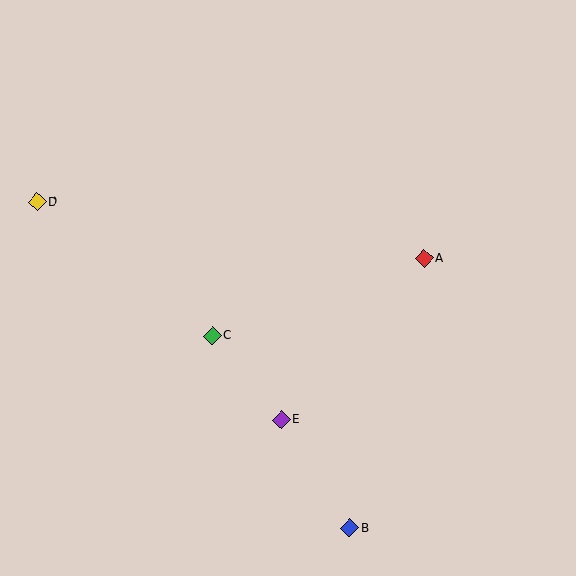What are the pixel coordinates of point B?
Point B is at (350, 528).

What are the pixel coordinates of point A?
Point A is at (424, 259).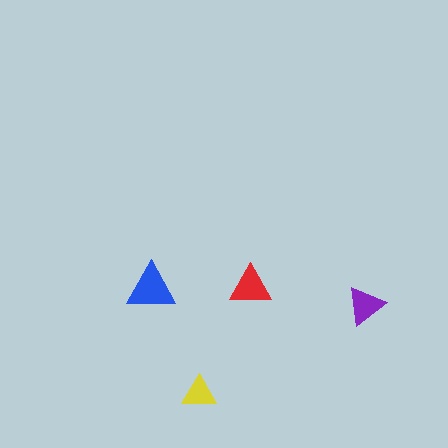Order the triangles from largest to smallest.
the blue one, the red one, the purple one, the yellow one.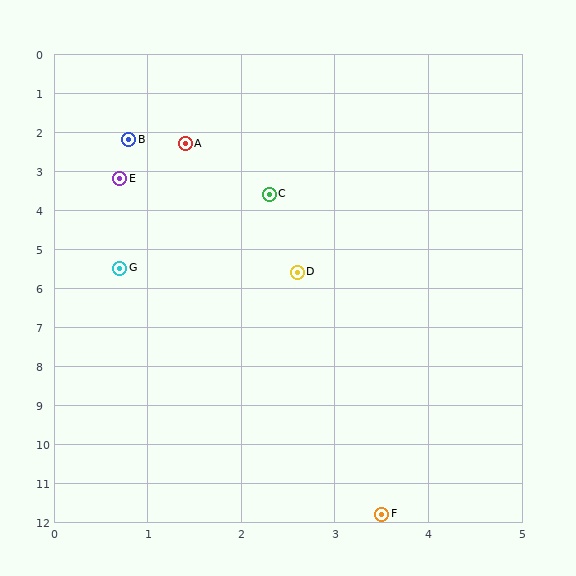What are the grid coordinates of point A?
Point A is at approximately (1.4, 2.3).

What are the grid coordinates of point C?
Point C is at approximately (2.3, 3.6).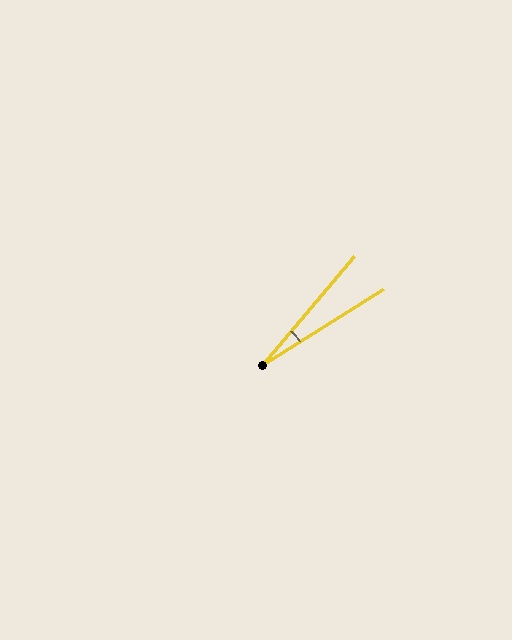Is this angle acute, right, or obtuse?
It is acute.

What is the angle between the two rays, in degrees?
Approximately 18 degrees.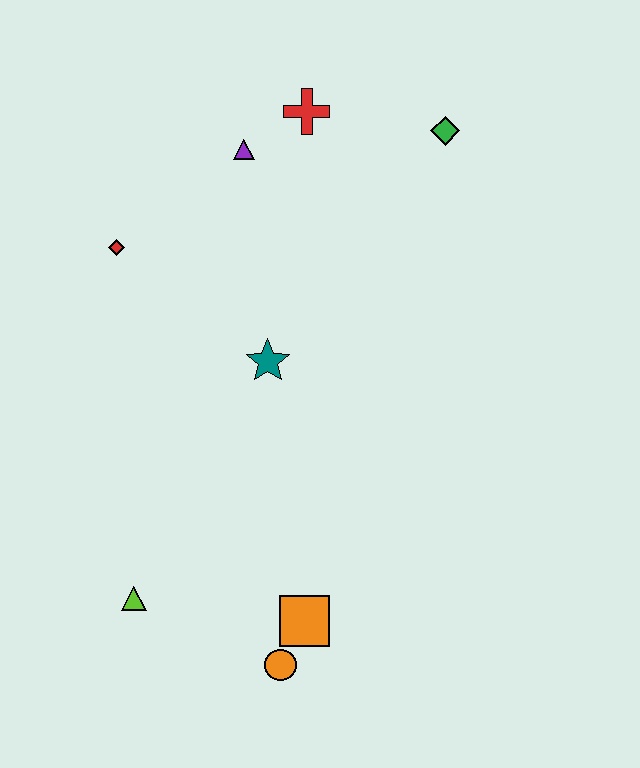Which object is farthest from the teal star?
The orange circle is farthest from the teal star.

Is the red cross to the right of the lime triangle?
Yes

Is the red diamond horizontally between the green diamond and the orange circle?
No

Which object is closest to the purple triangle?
The red cross is closest to the purple triangle.